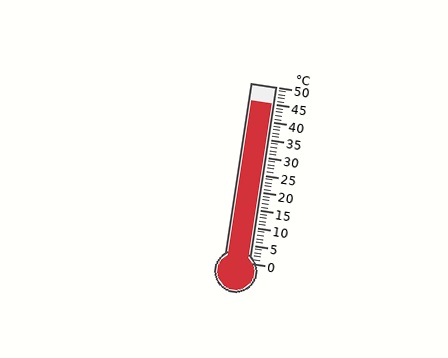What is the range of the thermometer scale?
The thermometer scale ranges from 0°C to 50°C.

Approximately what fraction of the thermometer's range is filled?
The thermometer is filled to approximately 90% of its range.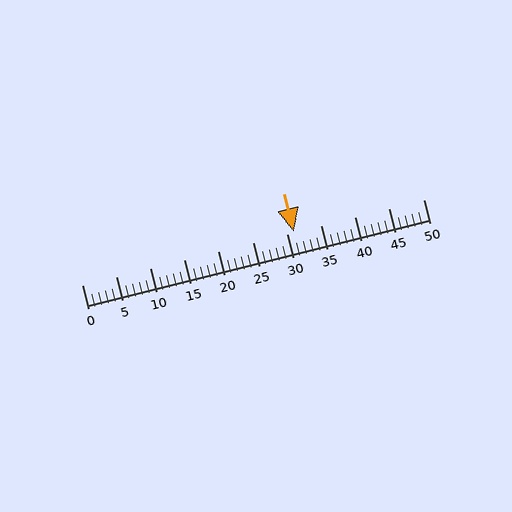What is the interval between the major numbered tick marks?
The major tick marks are spaced 5 units apart.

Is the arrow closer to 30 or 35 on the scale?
The arrow is closer to 30.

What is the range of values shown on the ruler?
The ruler shows values from 0 to 50.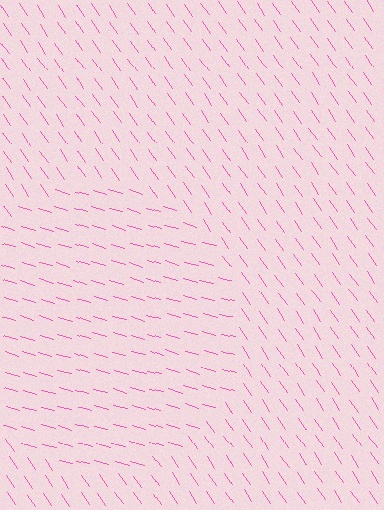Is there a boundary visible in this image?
Yes, there is a texture boundary formed by a change in line orientation.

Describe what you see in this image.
The image is filled with small pink line segments. A circle region in the image has lines oriented differently from the surrounding lines, creating a visible texture boundary.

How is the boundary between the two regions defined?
The boundary is defined purely by a change in line orientation (approximately 39 degrees difference). All lines are the same color and thickness.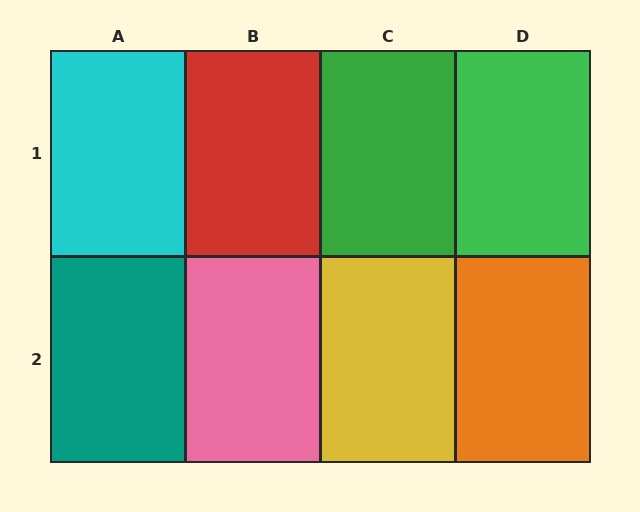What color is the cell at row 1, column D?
Green.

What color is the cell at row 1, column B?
Red.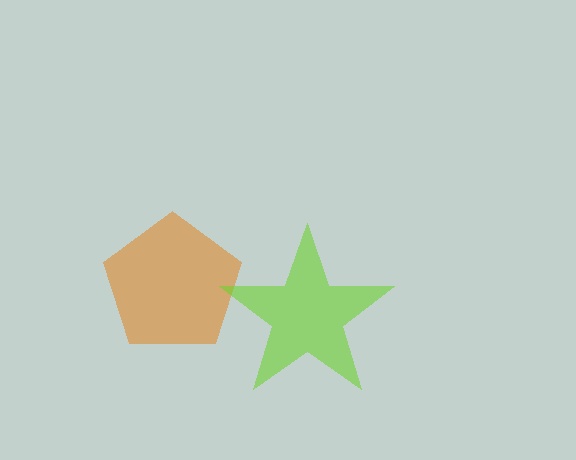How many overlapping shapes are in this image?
There are 2 overlapping shapes in the image.